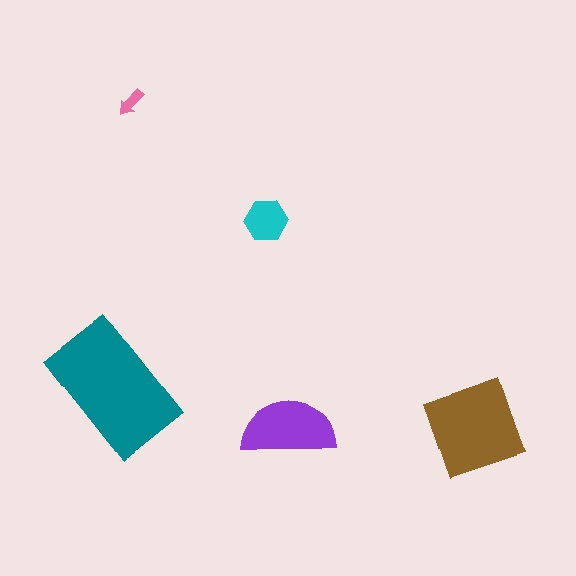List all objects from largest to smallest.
The teal rectangle, the brown square, the purple semicircle, the cyan hexagon, the pink arrow.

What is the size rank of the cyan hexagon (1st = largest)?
4th.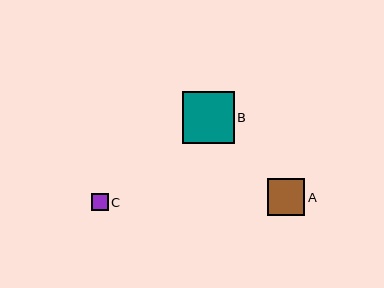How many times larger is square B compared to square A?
Square B is approximately 1.4 times the size of square A.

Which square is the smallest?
Square C is the smallest with a size of approximately 17 pixels.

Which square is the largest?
Square B is the largest with a size of approximately 52 pixels.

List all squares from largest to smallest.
From largest to smallest: B, A, C.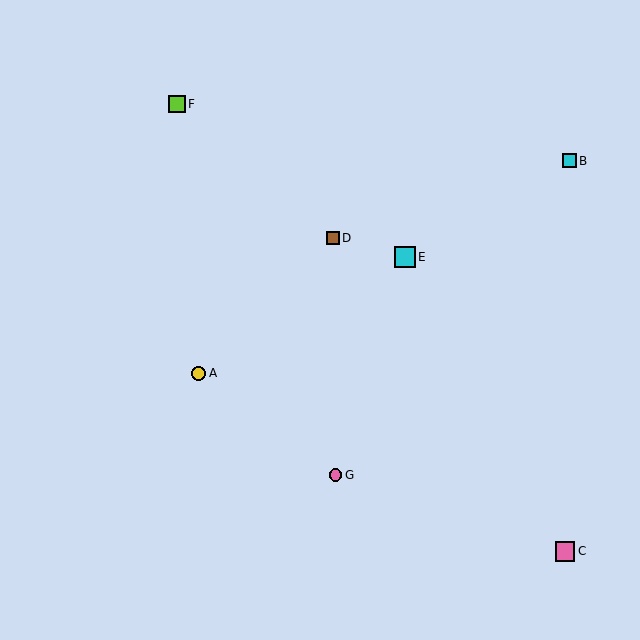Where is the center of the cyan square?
The center of the cyan square is at (405, 257).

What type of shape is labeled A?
Shape A is a yellow circle.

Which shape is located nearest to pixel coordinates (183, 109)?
The lime square (labeled F) at (177, 104) is nearest to that location.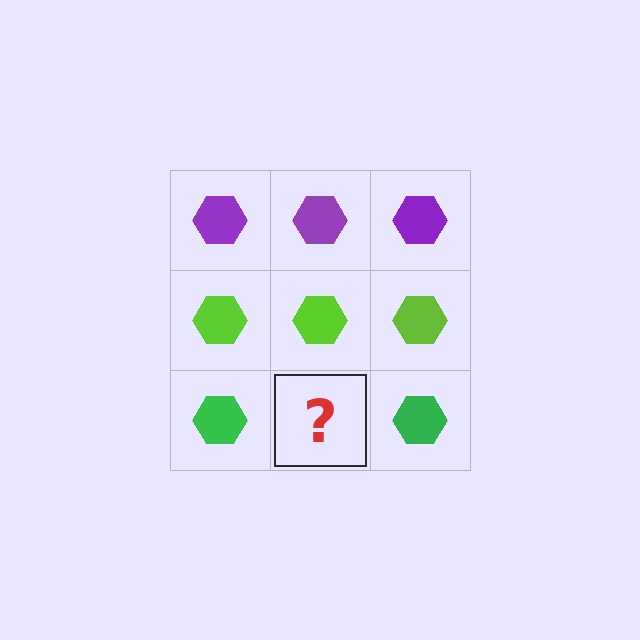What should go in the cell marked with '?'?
The missing cell should contain a green hexagon.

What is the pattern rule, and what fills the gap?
The rule is that each row has a consistent color. The gap should be filled with a green hexagon.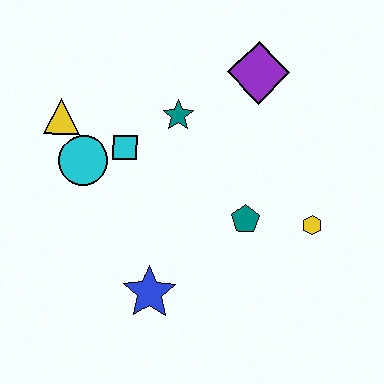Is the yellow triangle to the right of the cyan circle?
No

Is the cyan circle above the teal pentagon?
Yes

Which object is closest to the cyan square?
The cyan circle is closest to the cyan square.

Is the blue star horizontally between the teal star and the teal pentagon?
No